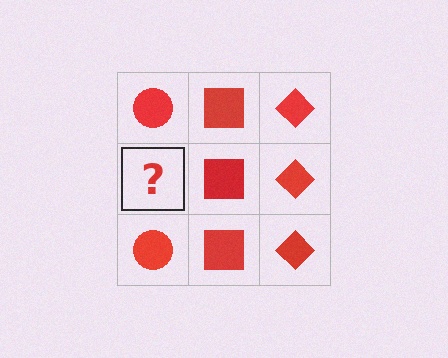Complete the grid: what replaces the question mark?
The question mark should be replaced with a red circle.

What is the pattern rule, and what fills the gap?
The rule is that each column has a consistent shape. The gap should be filled with a red circle.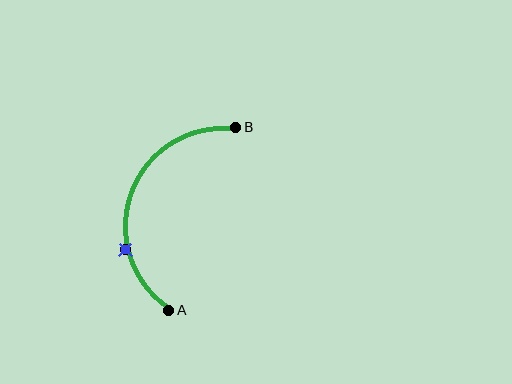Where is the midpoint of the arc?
The arc midpoint is the point on the curve farthest from the straight line joining A and B. It sits to the left of that line.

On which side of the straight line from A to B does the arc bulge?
The arc bulges to the left of the straight line connecting A and B.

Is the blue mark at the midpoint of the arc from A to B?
No. The blue mark lies on the arc but is closer to endpoint A. The arc midpoint would be at the point on the curve equidistant along the arc from both A and B.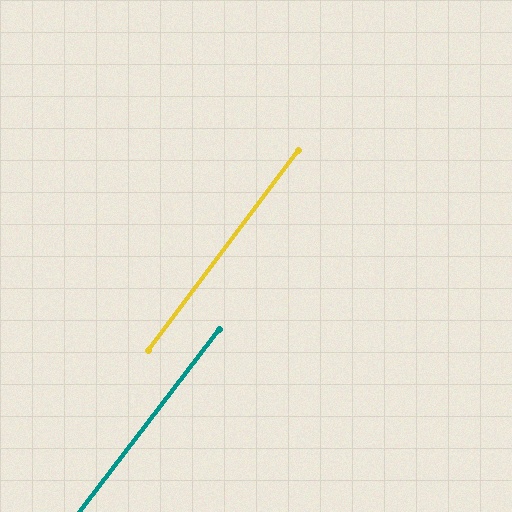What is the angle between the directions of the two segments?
Approximately 0 degrees.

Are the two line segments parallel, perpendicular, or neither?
Parallel — their directions differ by only 0.4°.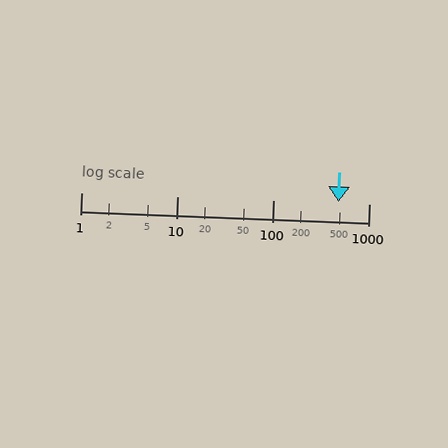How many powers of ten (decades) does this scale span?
The scale spans 3 decades, from 1 to 1000.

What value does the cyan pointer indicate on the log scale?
The pointer indicates approximately 480.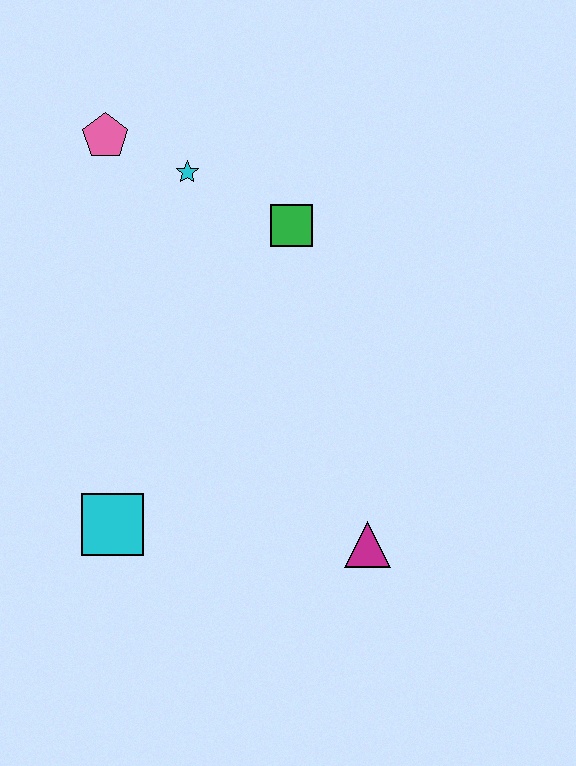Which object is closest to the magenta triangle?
The cyan square is closest to the magenta triangle.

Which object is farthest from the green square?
The cyan square is farthest from the green square.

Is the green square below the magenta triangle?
No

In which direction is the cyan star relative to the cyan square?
The cyan star is above the cyan square.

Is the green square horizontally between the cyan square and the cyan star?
No